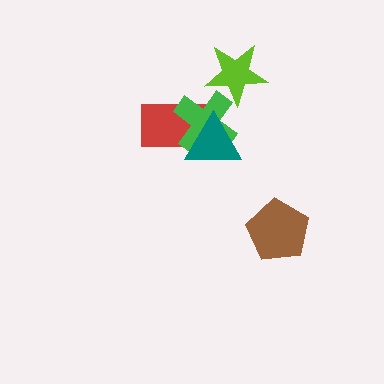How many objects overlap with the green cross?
3 objects overlap with the green cross.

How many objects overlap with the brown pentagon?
0 objects overlap with the brown pentagon.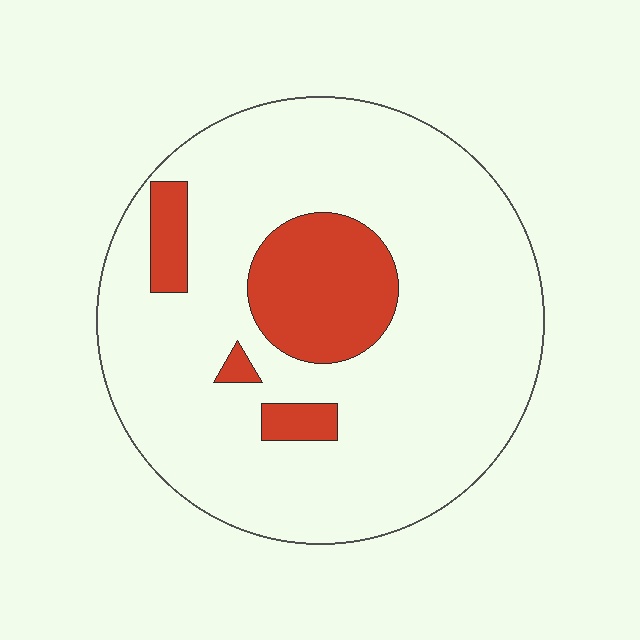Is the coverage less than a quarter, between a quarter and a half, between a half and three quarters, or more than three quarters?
Less than a quarter.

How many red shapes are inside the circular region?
4.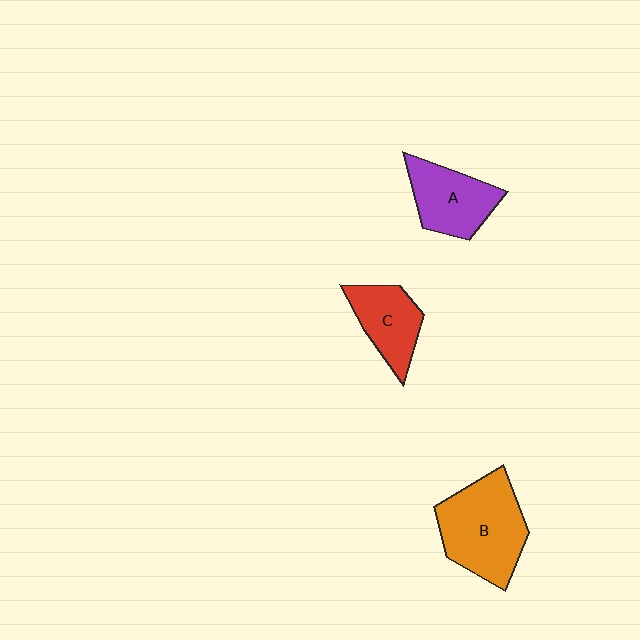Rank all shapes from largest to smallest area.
From largest to smallest: B (orange), A (purple), C (red).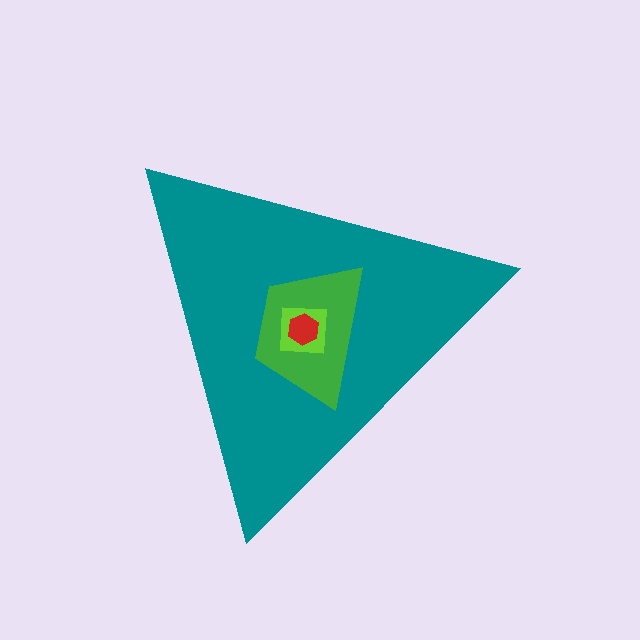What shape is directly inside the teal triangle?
The green trapezoid.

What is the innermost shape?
The red hexagon.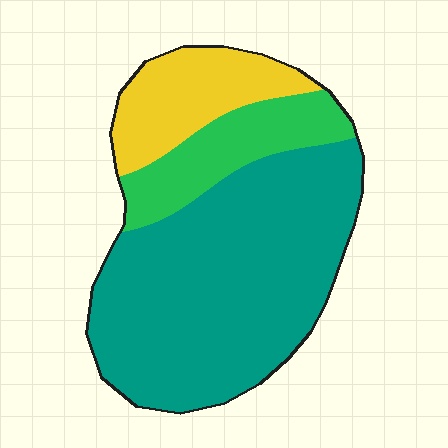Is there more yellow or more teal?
Teal.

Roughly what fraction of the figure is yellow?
Yellow takes up about one sixth (1/6) of the figure.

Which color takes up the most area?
Teal, at roughly 65%.